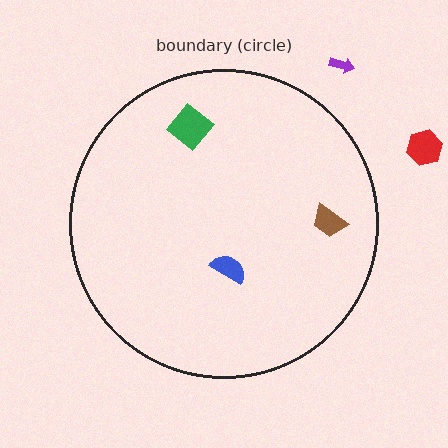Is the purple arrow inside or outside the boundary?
Outside.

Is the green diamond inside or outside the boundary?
Inside.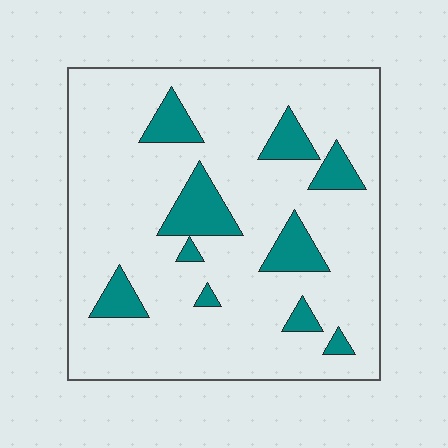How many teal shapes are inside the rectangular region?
10.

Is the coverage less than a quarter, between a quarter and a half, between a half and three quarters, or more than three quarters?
Less than a quarter.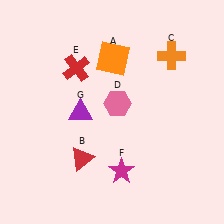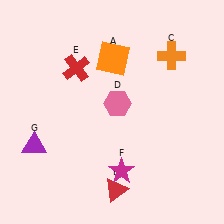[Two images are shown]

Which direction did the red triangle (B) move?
The red triangle (B) moved right.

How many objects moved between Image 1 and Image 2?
2 objects moved between the two images.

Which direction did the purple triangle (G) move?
The purple triangle (G) moved left.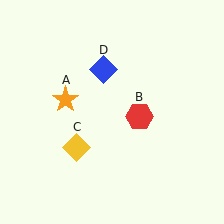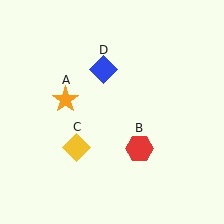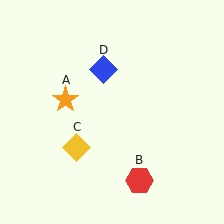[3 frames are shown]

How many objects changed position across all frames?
1 object changed position: red hexagon (object B).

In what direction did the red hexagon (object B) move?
The red hexagon (object B) moved down.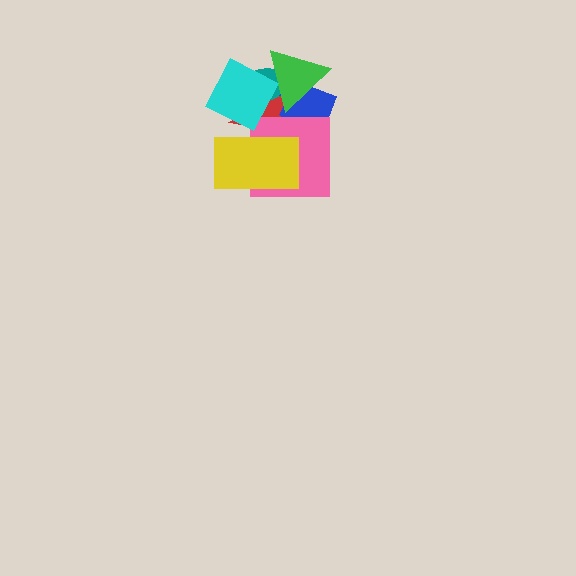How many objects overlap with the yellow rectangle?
4 objects overlap with the yellow rectangle.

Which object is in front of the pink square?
The yellow rectangle is in front of the pink square.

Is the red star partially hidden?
Yes, it is partially covered by another shape.